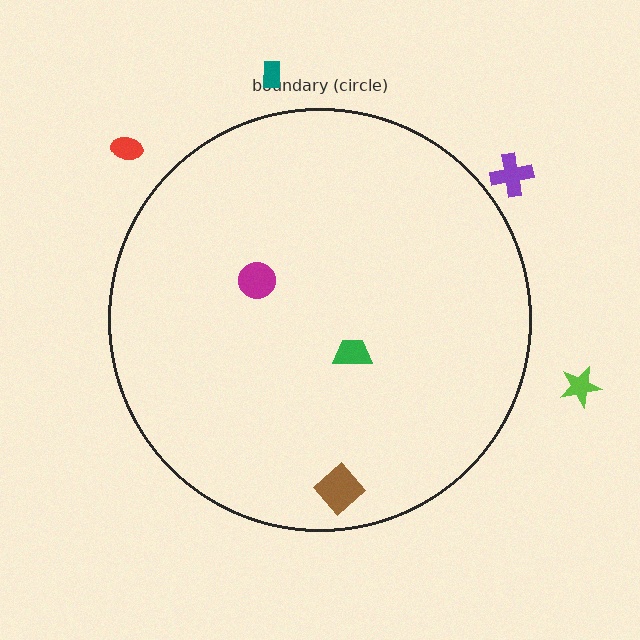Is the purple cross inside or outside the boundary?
Outside.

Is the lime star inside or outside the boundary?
Outside.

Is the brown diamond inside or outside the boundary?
Inside.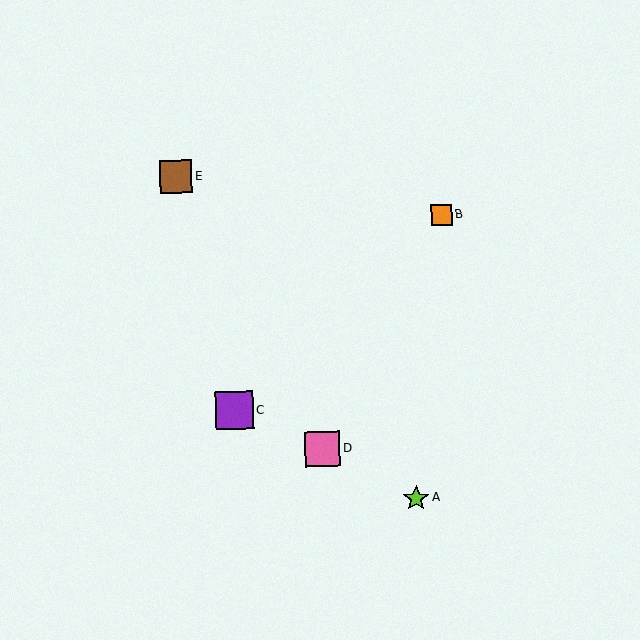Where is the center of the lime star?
The center of the lime star is at (416, 498).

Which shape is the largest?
The purple square (labeled C) is the largest.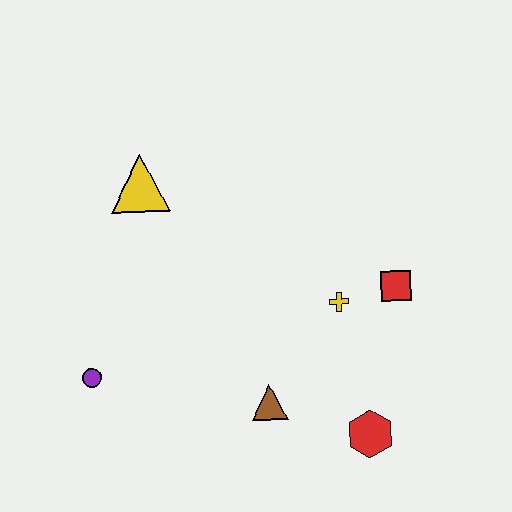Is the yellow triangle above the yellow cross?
Yes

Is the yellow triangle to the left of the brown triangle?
Yes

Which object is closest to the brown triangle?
The red hexagon is closest to the brown triangle.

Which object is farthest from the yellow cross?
The purple circle is farthest from the yellow cross.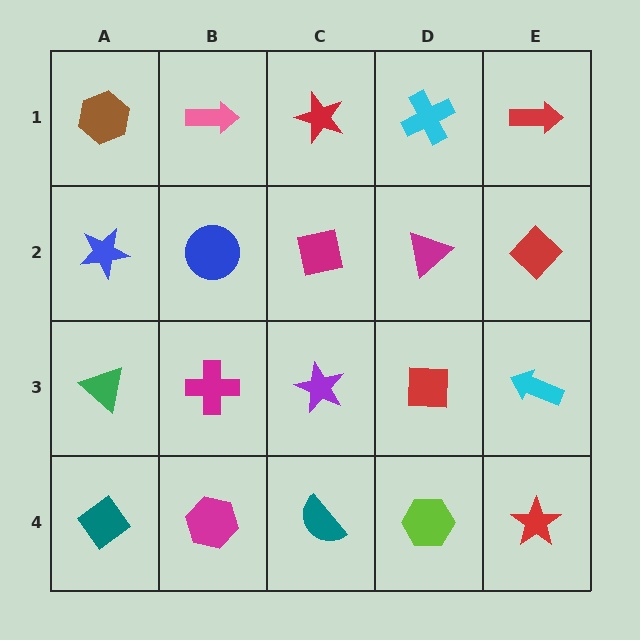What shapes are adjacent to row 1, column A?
A blue star (row 2, column A), a pink arrow (row 1, column B).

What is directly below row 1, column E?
A red diamond.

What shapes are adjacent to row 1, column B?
A blue circle (row 2, column B), a brown hexagon (row 1, column A), a red star (row 1, column C).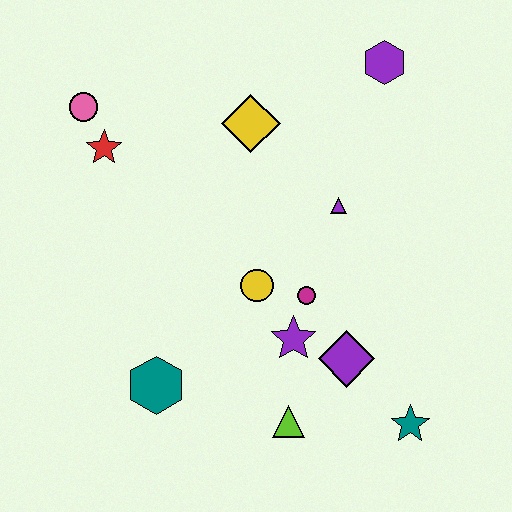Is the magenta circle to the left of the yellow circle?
No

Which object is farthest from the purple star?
The pink circle is farthest from the purple star.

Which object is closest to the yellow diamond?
The purple triangle is closest to the yellow diamond.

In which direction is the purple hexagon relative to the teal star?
The purple hexagon is above the teal star.